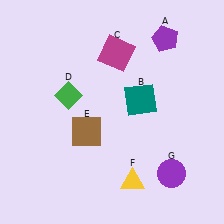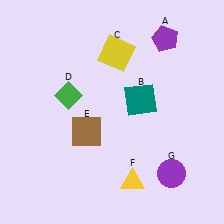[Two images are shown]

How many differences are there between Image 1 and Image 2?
There is 1 difference between the two images.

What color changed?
The square (C) changed from magenta in Image 1 to yellow in Image 2.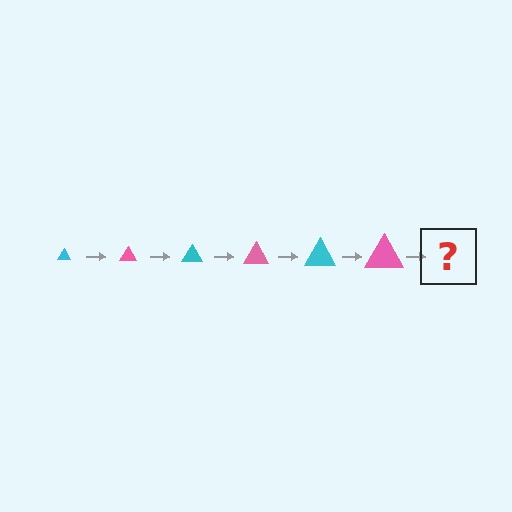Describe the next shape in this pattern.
It should be a cyan triangle, larger than the previous one.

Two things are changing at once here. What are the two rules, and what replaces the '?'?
The two rules are that the triangle grows larger each step and the color cycles through cyan and pink. The '?' should be a cyan triangle, larger than the previous one.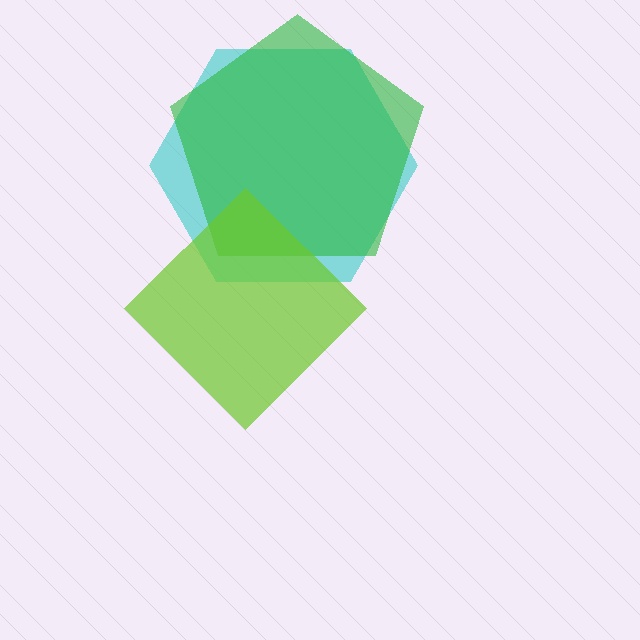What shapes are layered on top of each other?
The layered shapes are: a cyan hexagon, a green pentagon, a lime diamond.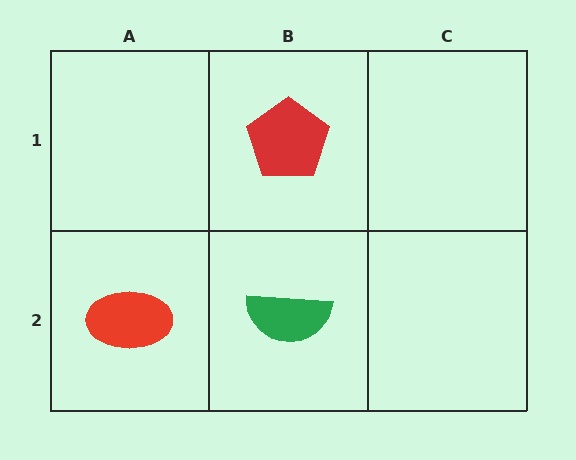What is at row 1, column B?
A red pentagon.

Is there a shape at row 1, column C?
No, that cell is empty.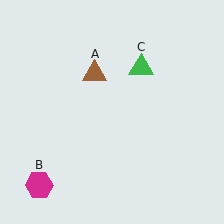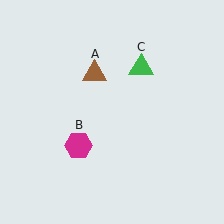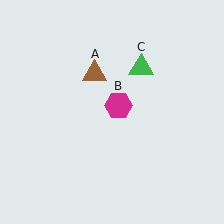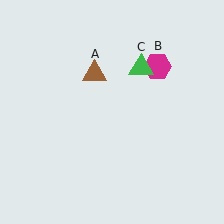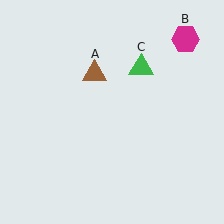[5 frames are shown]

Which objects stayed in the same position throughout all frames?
Brown triangle (object A) and green triangle (object C) remained stationary.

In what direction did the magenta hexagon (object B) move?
The magenta hexagon (object B) moved up and to the right.